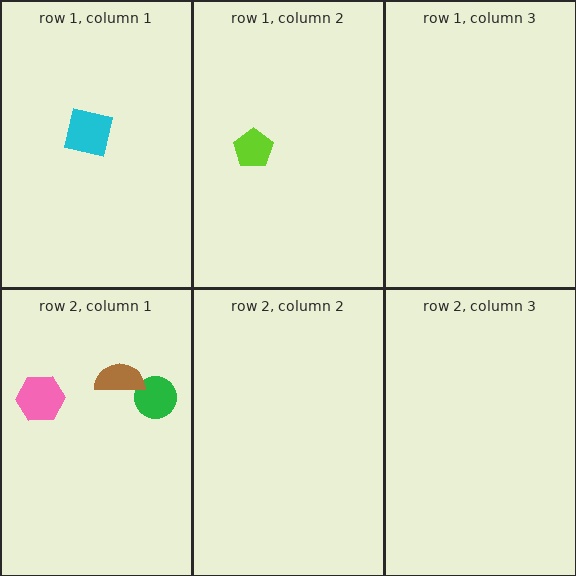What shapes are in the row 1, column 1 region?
The cyan square.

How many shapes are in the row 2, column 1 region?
3.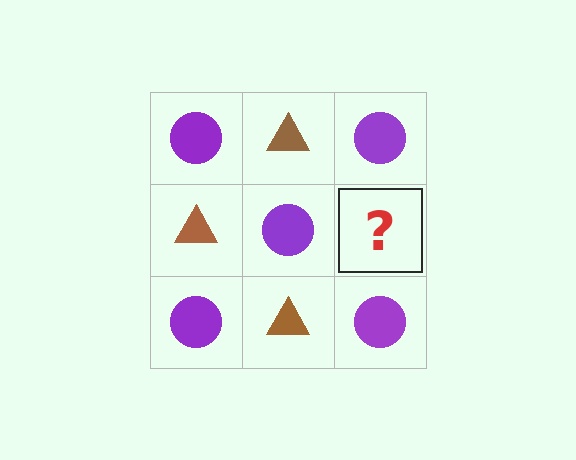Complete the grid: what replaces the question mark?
The question mark should be replaced with a brown triangle.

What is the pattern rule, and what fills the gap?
The rule is that it alternates purple circle and brown triangle in a checkerboard pattern. The gap should be filled with a brown triangle.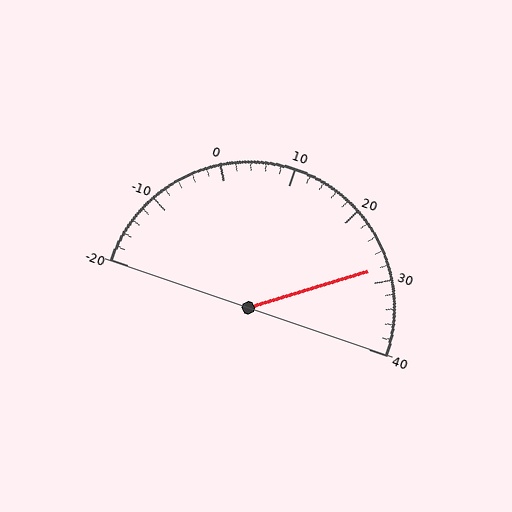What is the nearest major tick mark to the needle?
The nearest major tick mark is 30.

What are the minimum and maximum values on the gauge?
The gauge ranges from -20 to 40.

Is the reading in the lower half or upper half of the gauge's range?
The reading is in the upper half of the range (-20 to 40).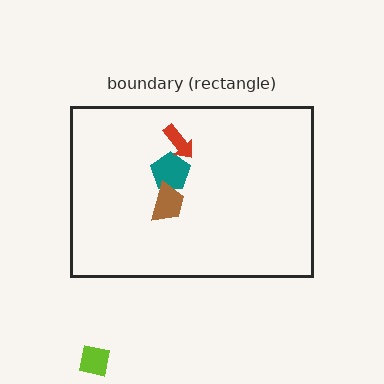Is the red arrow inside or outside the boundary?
Inside.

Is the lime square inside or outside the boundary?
Outside.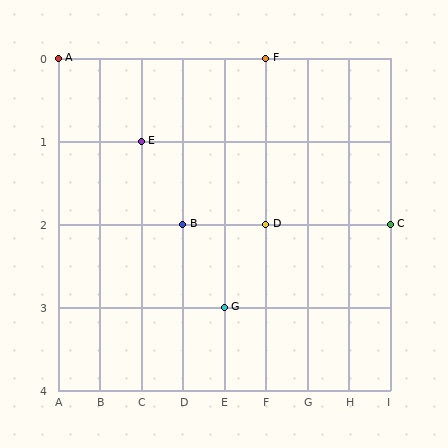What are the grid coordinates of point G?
Point G is at grid coordinates (E, 3).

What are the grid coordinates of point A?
Point A is at grid coordinates (A, 0).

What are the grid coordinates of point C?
Point C is at grid coordinates (I, 2).